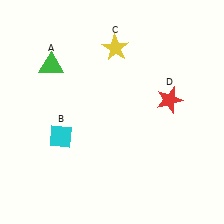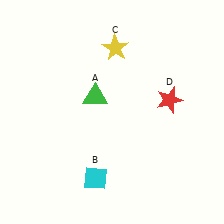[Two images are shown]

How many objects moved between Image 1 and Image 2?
2 objects moved between the two images.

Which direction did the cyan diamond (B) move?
The cyan diamond (B) moved down.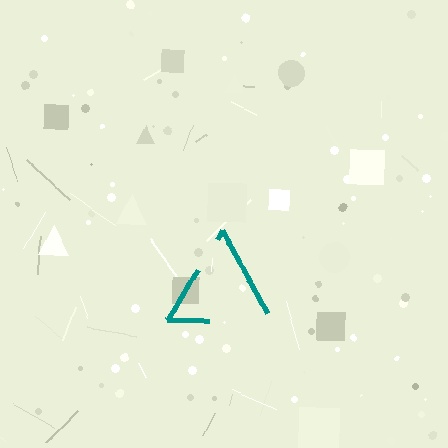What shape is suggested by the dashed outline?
The dashed outline suggests a triangle.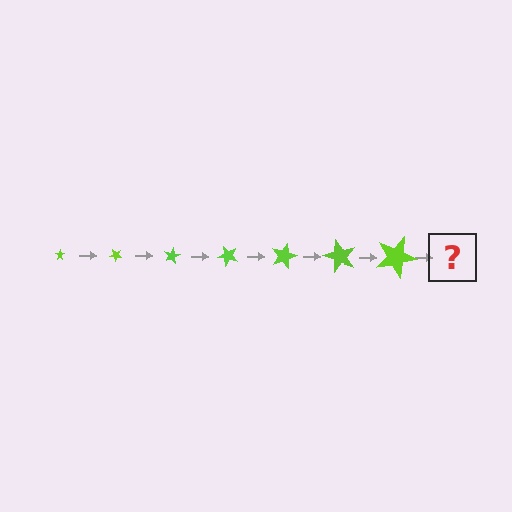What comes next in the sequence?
The next element should be a star, larger than the previous one and rotated 280 degrees from the start.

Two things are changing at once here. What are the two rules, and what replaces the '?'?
The two rules are that the star grows larger each step and it rotates 40 degrees each step. The '?' should be a star, larger than the previous one and rotated 280 degrees from the start.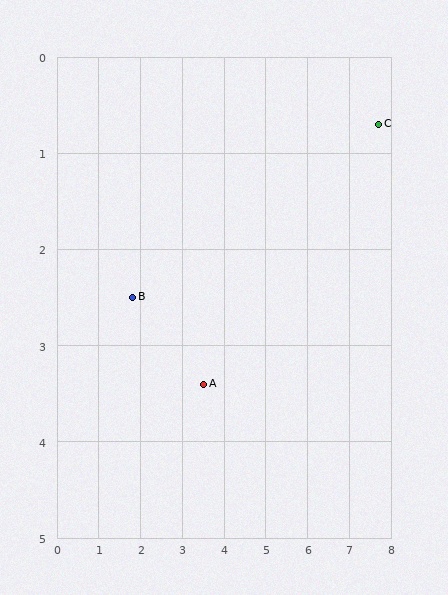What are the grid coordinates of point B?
Point B is at approximately (1.8, 2.5).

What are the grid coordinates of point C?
Point C is at approximately (7.7, 0.7).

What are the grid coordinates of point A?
Point A is at approximately (3.5, 3.4).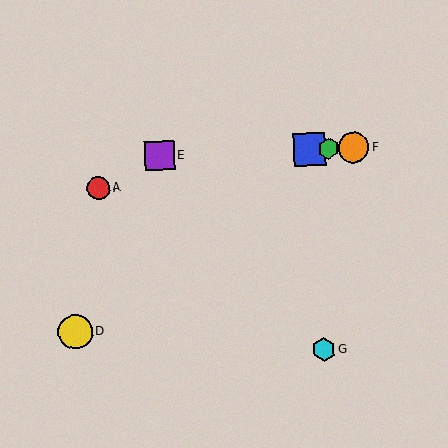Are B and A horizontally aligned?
No, B is at y≈149 and A is at y≈188.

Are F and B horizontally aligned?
Yes, both are at y≈147.